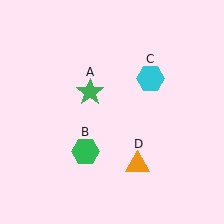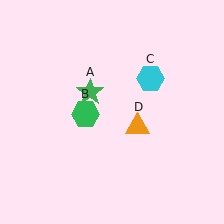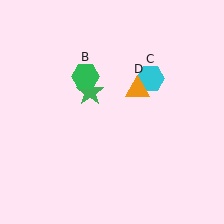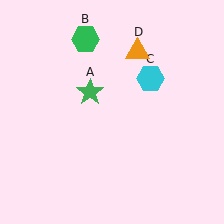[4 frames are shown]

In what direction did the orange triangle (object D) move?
The orange triangle (object D) moved up.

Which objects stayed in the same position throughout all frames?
Green star (object A) and cyan hexagon (object C) remained stationary.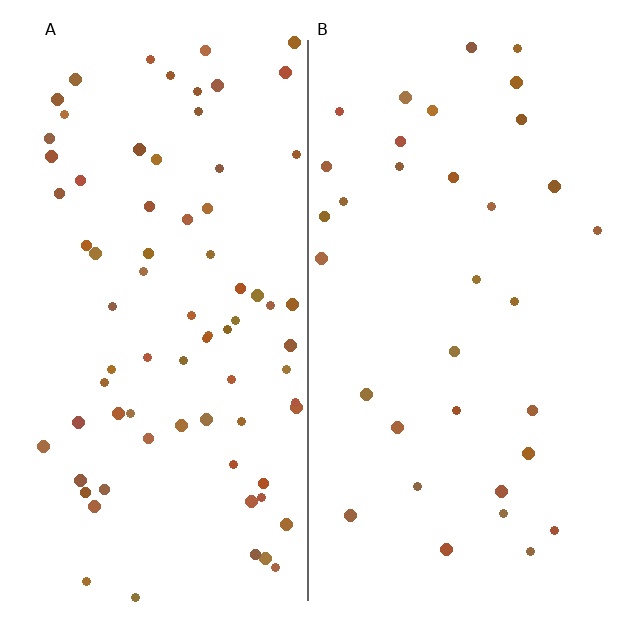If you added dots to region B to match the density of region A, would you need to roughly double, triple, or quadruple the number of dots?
Approximately double.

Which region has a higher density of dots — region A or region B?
A (the left).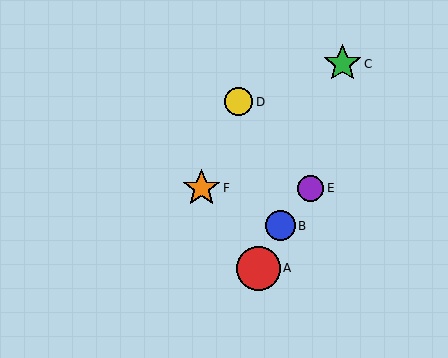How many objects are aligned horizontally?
2 objects (E, F) are aligned horizontally.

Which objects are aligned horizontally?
Objects E, F are aligned horizontally.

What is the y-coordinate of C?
Object C is at y≈64.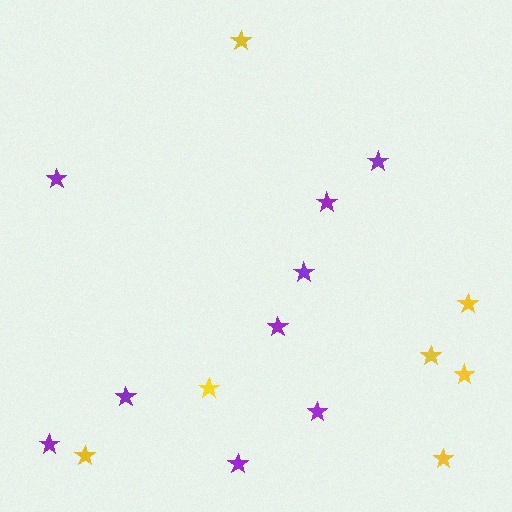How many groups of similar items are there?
There are 2 groups: one group of purple stars (9) and one group of yellow stars (7).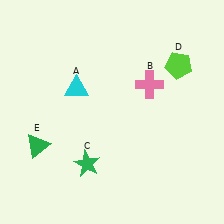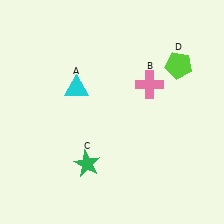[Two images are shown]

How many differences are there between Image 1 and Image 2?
There is 1 difference between the two images.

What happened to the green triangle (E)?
The green triangle (E) was removed in Image 2. It was in the bottom-left area of Image 1.